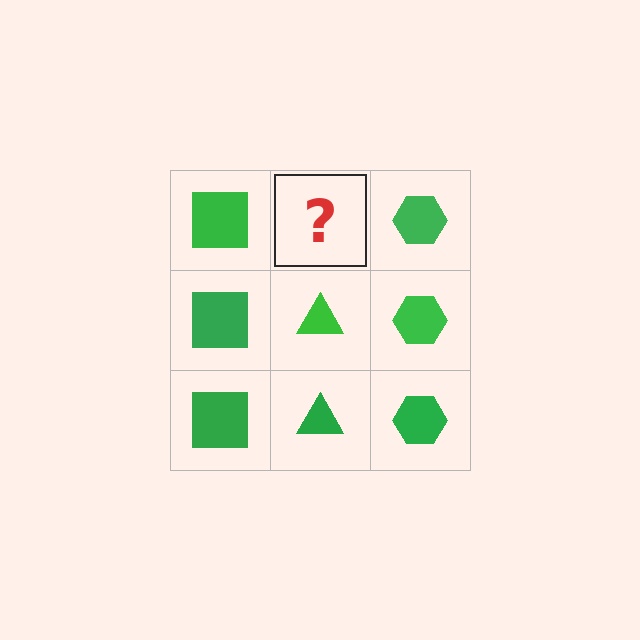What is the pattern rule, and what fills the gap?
The rule is that each column has a consistent shape. The gap should be filled with a green triangle.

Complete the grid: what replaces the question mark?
The question mark should be replaced with a green triangle.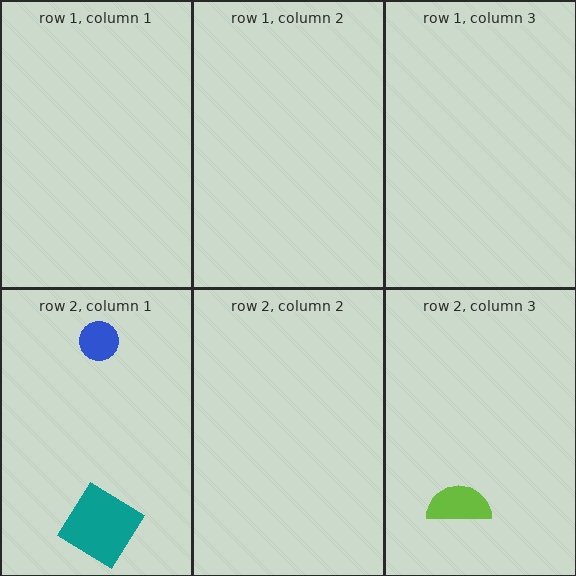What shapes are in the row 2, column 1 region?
The blue circle, the teal diamond.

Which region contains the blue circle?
The row 2, column 1 region.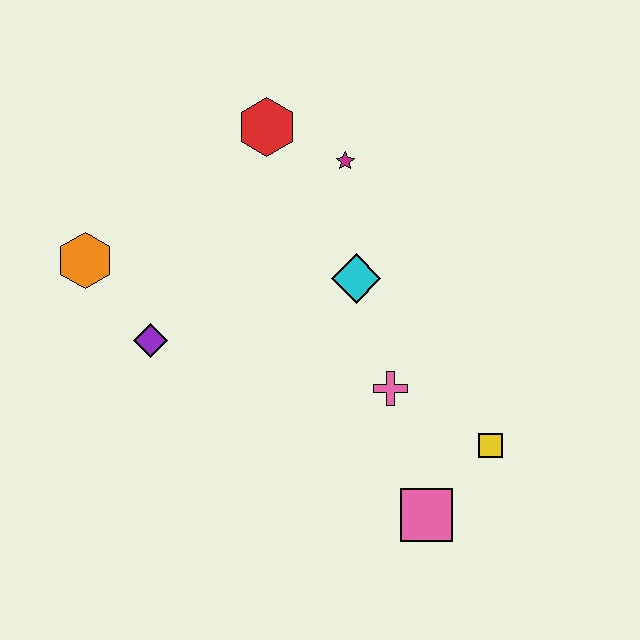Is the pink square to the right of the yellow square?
No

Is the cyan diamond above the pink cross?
Yes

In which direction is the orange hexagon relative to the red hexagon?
The orange hexagon is to the left of the red hexagon.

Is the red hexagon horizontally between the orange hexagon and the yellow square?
Yes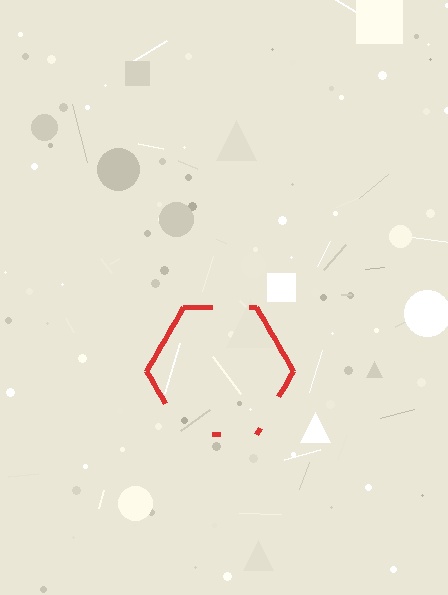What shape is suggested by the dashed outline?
The dashed outline suggests a hexagon.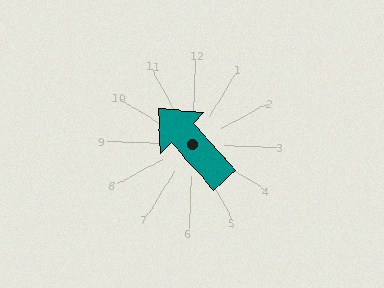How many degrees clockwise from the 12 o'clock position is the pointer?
Approximately 315 degrees.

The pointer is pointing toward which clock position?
Roughly 11 o'clock.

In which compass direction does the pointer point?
Northwest.